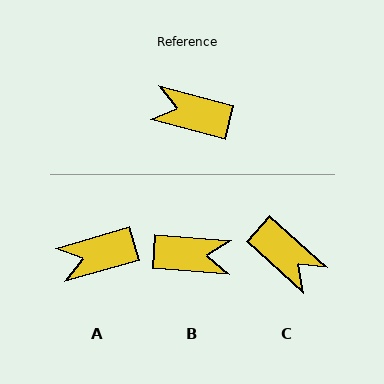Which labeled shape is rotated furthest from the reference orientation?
B, about 170 degrees away.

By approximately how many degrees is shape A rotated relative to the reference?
Approximately 31 degrees counter-clockwise.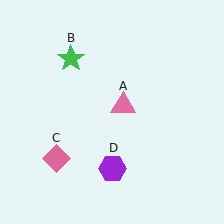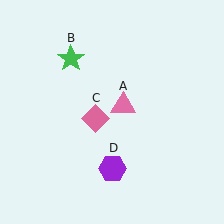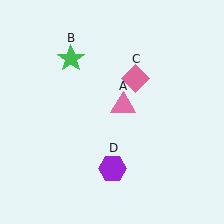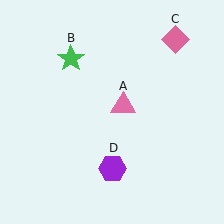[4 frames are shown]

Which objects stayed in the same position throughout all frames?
Pink triangle (object A) and green star (object B) and purple hexagon (object D) remained stationary.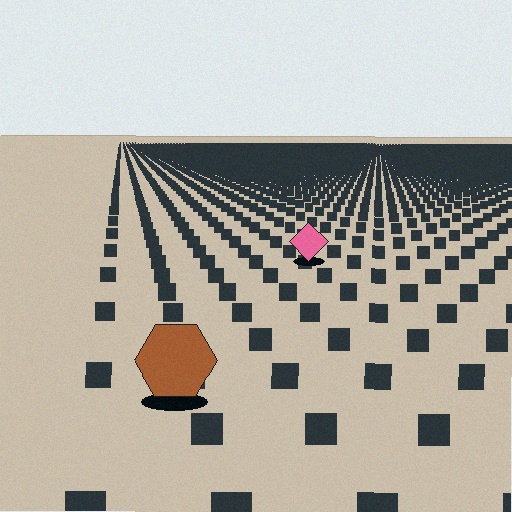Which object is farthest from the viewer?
The pink diamond is farthest from the viewer. It appears smaller and the ground texture around it is denser.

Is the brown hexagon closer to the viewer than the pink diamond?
Yes. The brown hexagon is closer — you can tell from the texture gradient: the ground texture is coarser near it.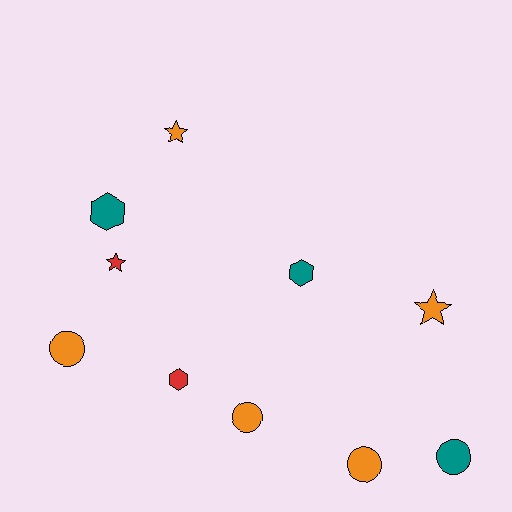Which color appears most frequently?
Orange, with 5 objects.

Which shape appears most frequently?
Circle, with 4 objects.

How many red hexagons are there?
There is 1 red hexagon.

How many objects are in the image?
There are 10 objects.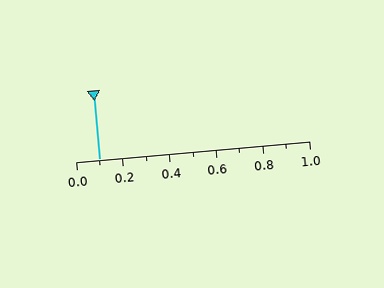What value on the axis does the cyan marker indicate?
The marker indicates approximately 0.1.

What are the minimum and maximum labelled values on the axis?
The axis runs from 0.0 to 1.0.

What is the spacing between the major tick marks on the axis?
The major ticks are spaced 0.2 apart.